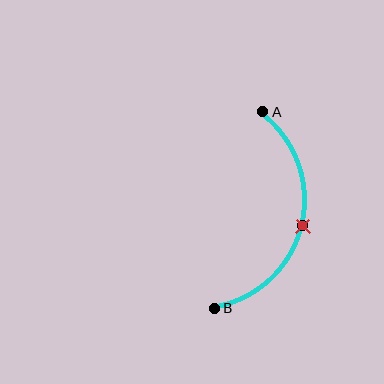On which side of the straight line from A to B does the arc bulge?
The arc bulges to the right of the straight line connecting A and B.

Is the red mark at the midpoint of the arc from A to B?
Yes. The red mark lies on the arc at equal arc-length from both A and B — it is the arc midpoint.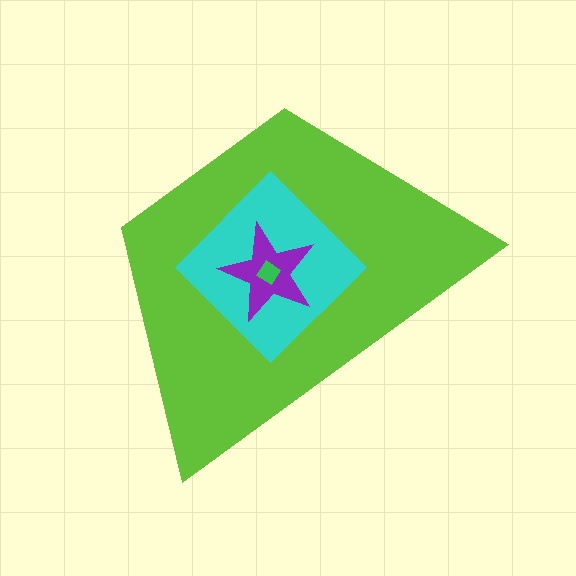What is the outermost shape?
The lime trapezoid.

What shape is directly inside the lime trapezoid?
The cyan diamond.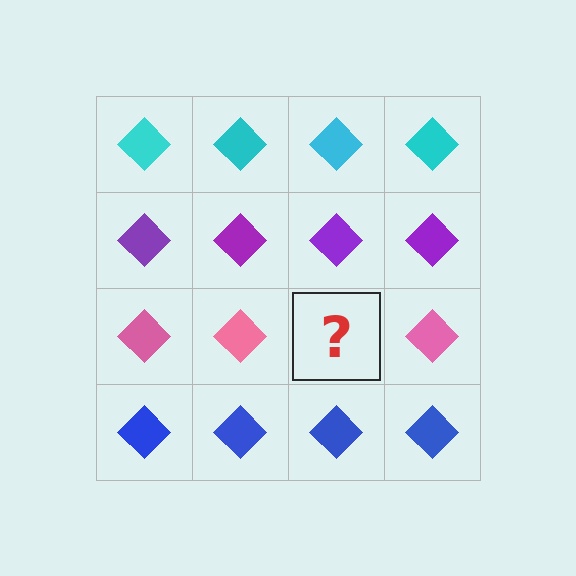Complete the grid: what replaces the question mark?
The question mark should be replaced with a pink diamond.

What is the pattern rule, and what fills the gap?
The rule is that each row has a consistent color. The gap should be filled with a pink diamond.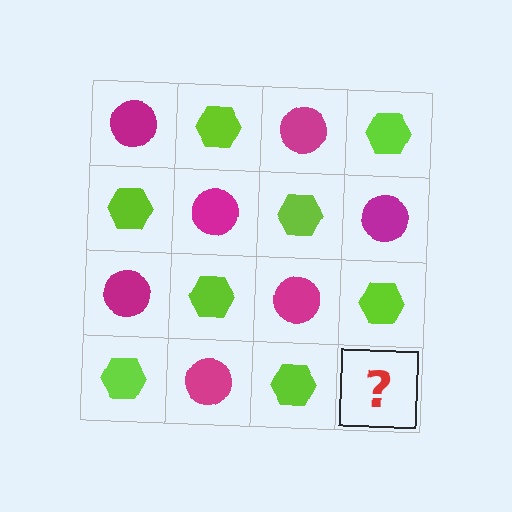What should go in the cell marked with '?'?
The missing cell should contain a magenta circle.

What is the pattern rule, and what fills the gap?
The rule is that it alternates magenta circle and lime hexagon in a checkerboard pattern. The gap should be filled with a magenta circle.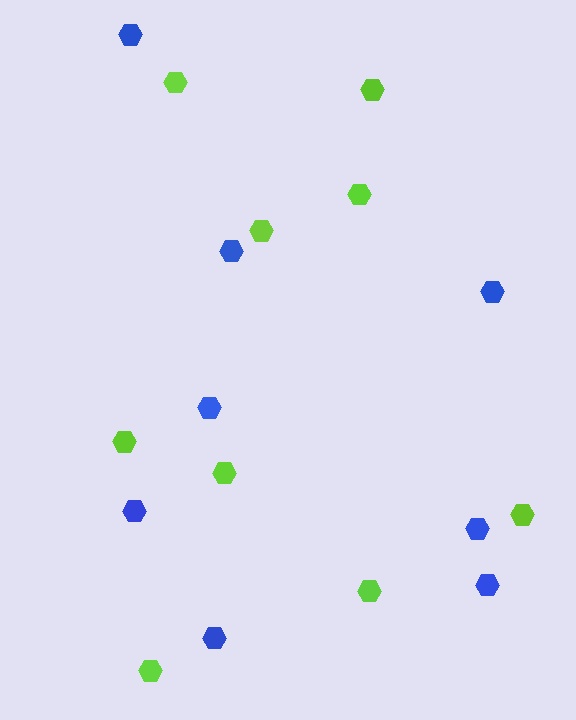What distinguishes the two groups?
There are 2 groups: one group of lime hexagons (9) and one group of blue hexagons (8).